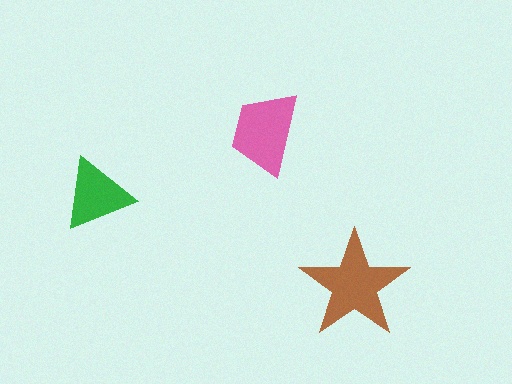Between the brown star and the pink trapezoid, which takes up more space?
The brown star.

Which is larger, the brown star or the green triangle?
The brown star.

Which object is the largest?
The brown star.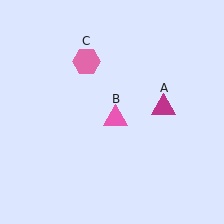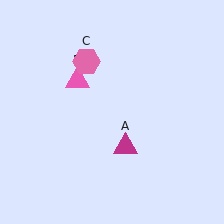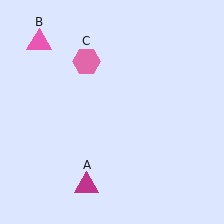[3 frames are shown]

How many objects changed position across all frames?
2 objects changed position: magenta triangle (object A), pink triangle (object B).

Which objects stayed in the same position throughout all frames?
Pink hexagon (object C) remained stationary.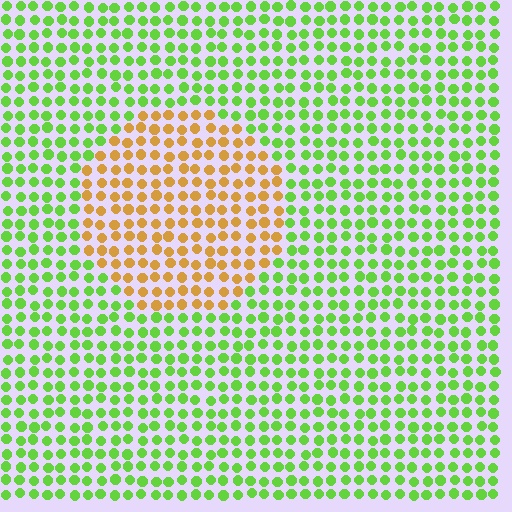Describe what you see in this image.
The image is filled with small lime elements in a uniform arrangement. A circle-shaped region is visible where the elements are tinted to a slightly different hue, forming a subtle color boundary.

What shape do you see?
I see a circle.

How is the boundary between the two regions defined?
The boundary is defined purely by a slight shift in hue (about 67 degrees). Spacing, size, and orientation are identical on both sides.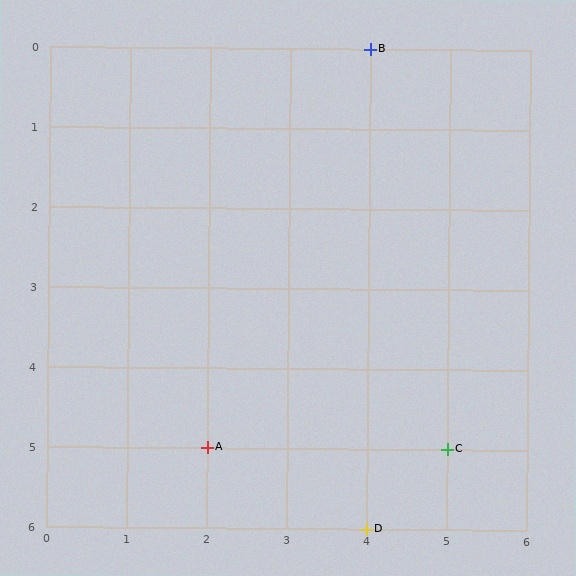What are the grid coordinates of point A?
Point A is at grid coordinates (2, 5).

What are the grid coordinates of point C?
Point C is at grid coordinates (5, 5).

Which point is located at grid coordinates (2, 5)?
Point A is at (2, 5).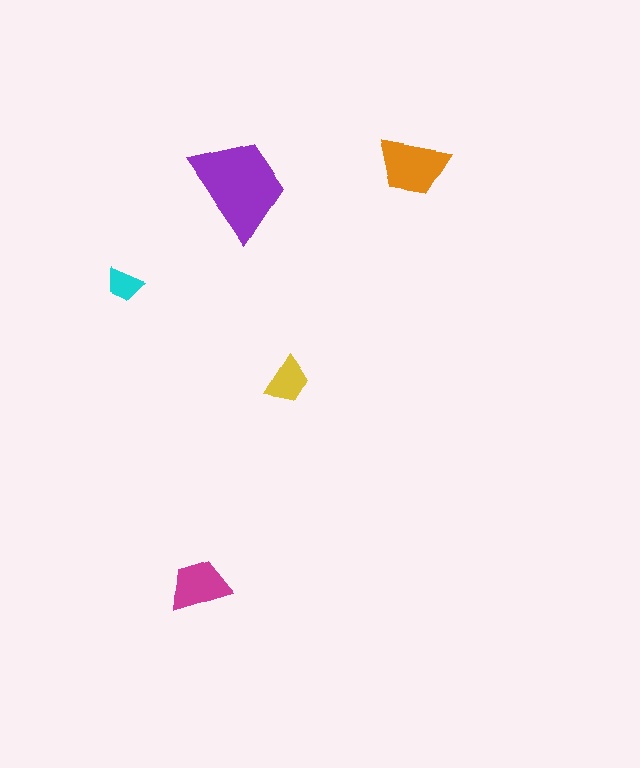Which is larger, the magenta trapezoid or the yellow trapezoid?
The magenta one.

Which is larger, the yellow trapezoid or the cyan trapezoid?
The yellow one.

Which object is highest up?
The orange trapezoid is topmost.